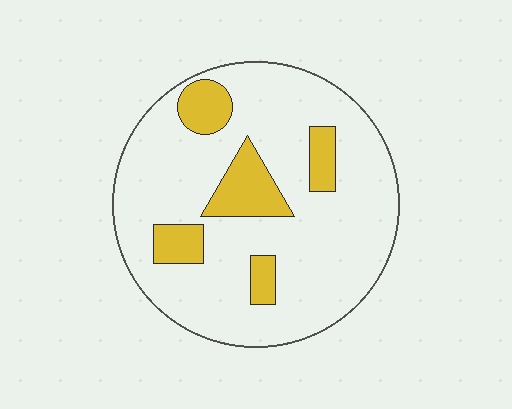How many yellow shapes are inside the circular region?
5.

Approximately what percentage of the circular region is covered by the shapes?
Approximately 20%.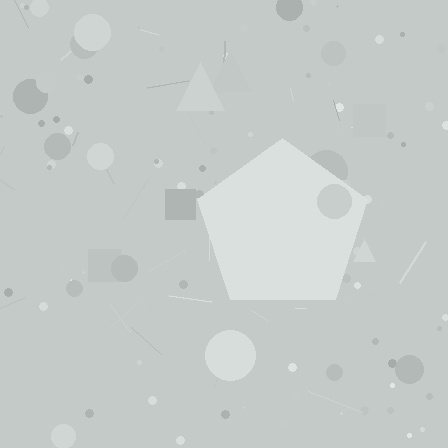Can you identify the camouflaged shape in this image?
The camouflaged shape is a pentagon.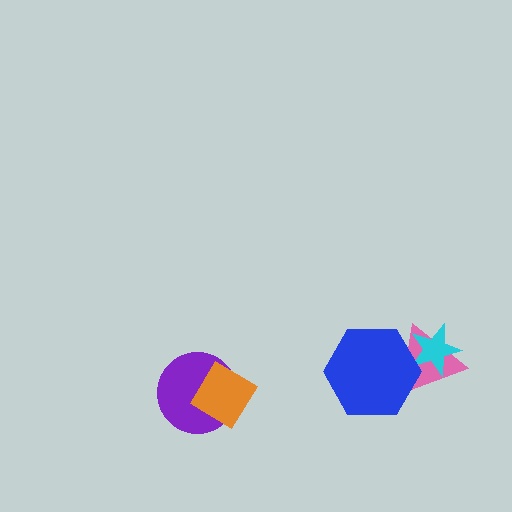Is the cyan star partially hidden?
Yes, it is partially covered by another shape.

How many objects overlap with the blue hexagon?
2 objects overlap with the blue hexagon.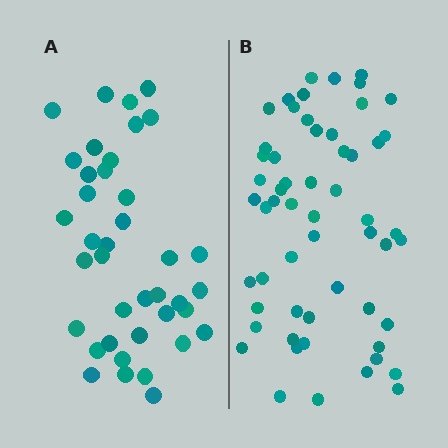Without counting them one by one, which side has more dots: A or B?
Region B (the right region) has more dots.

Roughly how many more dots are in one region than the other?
Region B has approximately 20 more dots than region A.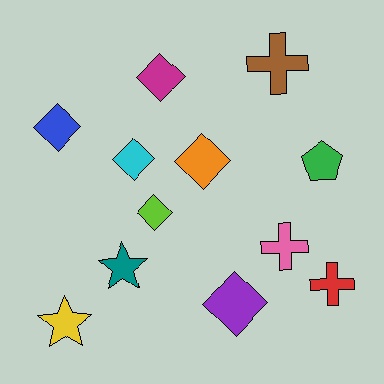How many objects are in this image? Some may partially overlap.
There are 12 objects.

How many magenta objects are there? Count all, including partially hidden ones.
There is 1 magenta object.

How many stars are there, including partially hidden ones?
There are 2 stars.